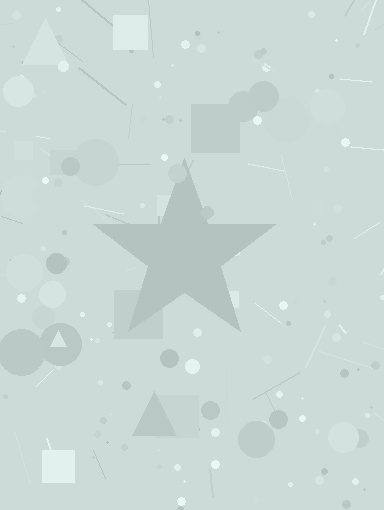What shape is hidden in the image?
A star is hidden in the image.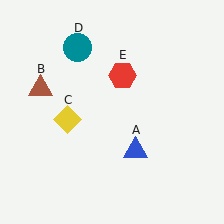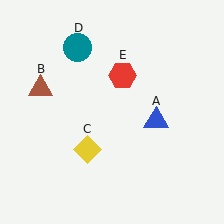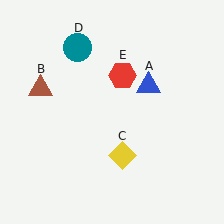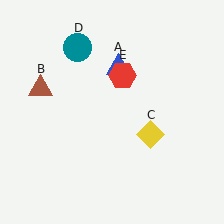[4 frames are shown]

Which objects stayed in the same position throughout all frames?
Brown triangle (object B) and teal circle (object D) and red hexagon (object E) remained stationary.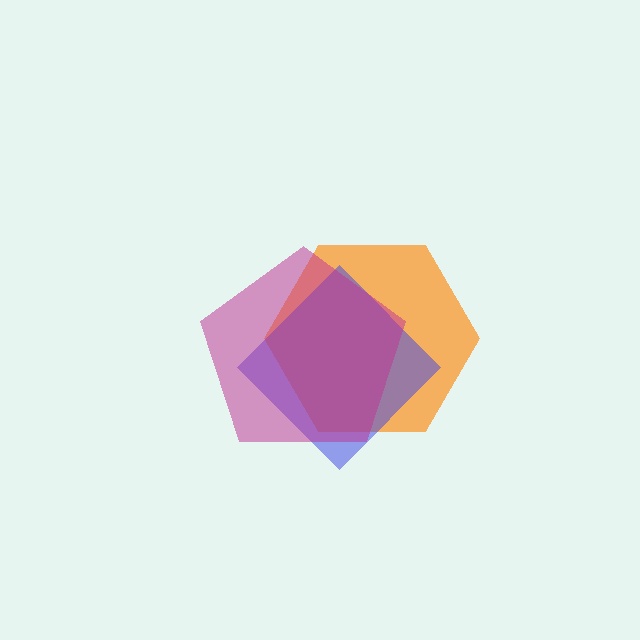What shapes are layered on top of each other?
The layered shapes are: an orange hexagon, a blue diamond, a magenta pentagon.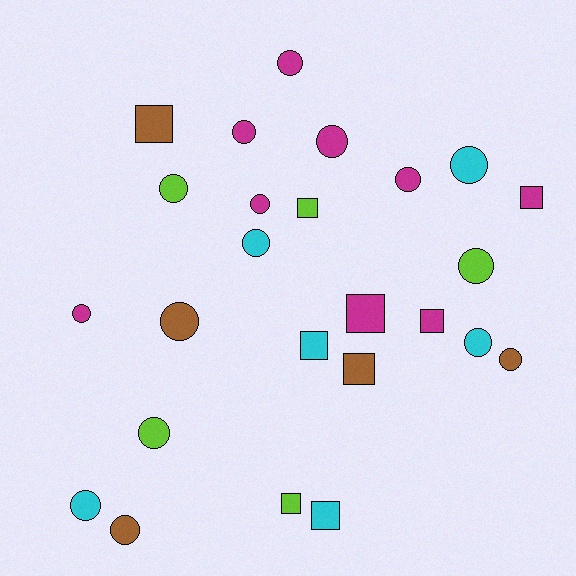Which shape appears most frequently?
Circle, with 16 objects.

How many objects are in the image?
There are 25 objects.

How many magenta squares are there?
There are 3 magenta squares.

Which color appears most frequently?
Magenta, with 9 objects.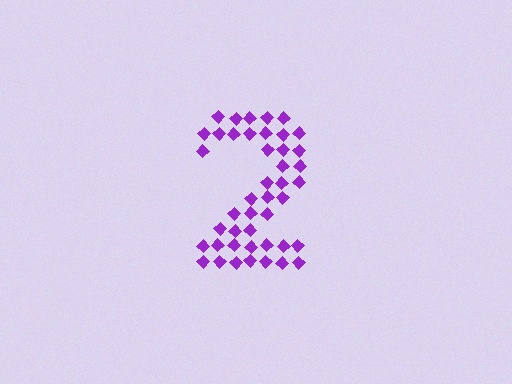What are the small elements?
The small elements are diamonds.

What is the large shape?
The large shape is the digit 2.